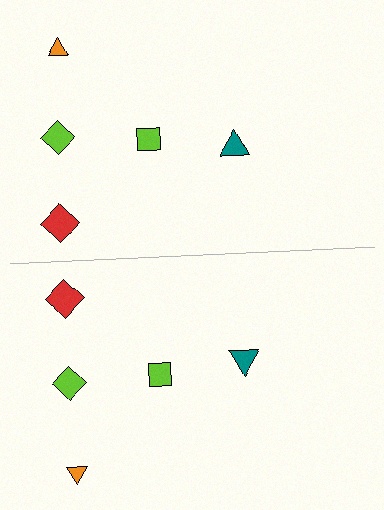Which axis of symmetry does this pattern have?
The pattern has a horizontal axis of symmetry running through the center of the image.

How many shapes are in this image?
There are 10 shapes in this image.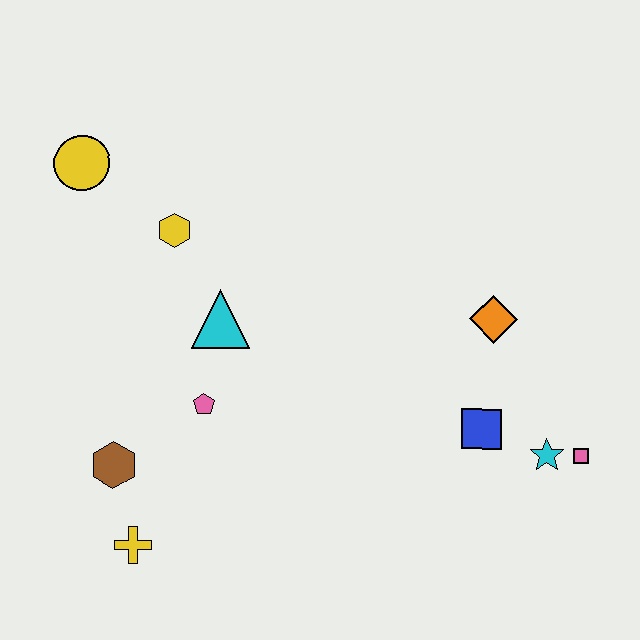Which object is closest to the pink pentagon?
The cyan triangle is closest to the pink pentagon.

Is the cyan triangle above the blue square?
Yes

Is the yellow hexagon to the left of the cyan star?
Yes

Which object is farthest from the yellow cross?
The pink square is farthest from the yellow cross.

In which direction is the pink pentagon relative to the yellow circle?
The pink pentagon is below the yellow circle.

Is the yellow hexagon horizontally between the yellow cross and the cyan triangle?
Yes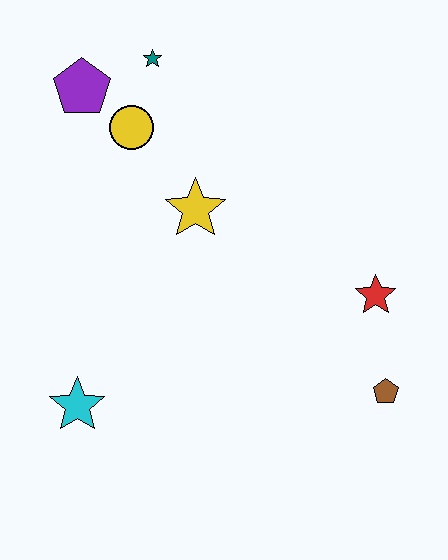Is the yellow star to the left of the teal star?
No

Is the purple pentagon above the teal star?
No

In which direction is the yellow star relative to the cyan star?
The yellow star is above the cyan star.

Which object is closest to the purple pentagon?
The yellow circle is closest to the purple pentagon.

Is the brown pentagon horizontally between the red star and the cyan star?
No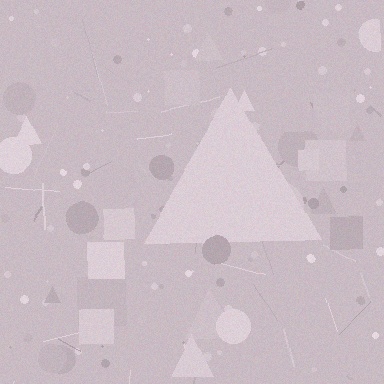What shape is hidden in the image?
A triangle is hidden in the image.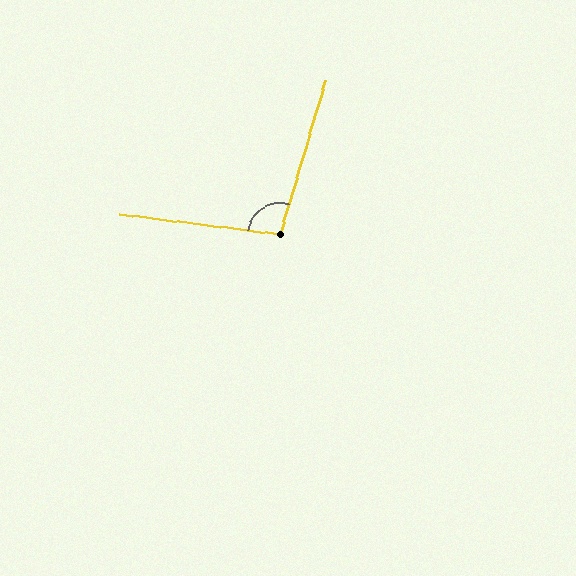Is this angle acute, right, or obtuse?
It is obtuse.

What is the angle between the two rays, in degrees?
Approximately 99 degrees.